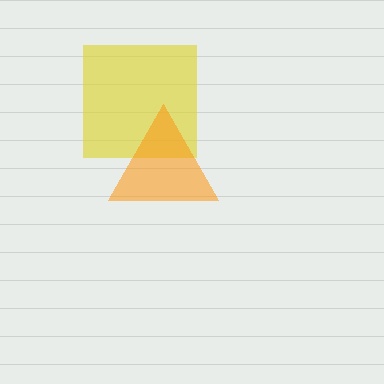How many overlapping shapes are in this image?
There are 2 overlapping shapes in the image.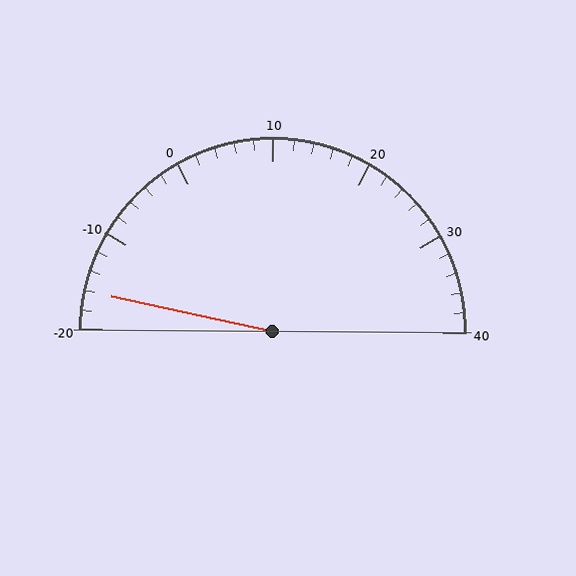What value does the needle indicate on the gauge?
The needle indicates approximately -16.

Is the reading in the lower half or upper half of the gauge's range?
The reading is in the lower half of the range (-20 to 40).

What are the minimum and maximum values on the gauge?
The gauge ranges from -20 to 40.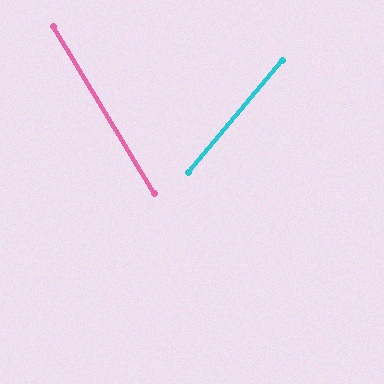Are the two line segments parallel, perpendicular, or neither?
Neither parallel nor perpendicular — they differ by about 71°.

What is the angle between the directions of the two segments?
Approximately 71 degrees.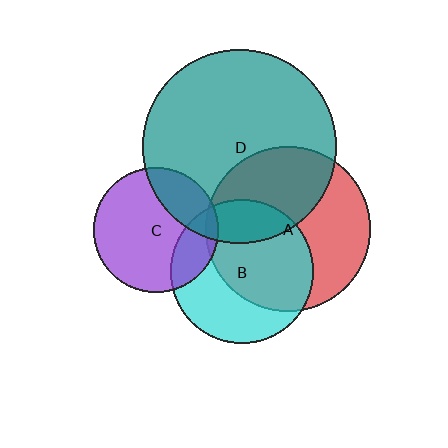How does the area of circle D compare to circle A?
Approximately 1.4 times.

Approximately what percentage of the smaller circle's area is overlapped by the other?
Approximately 20%.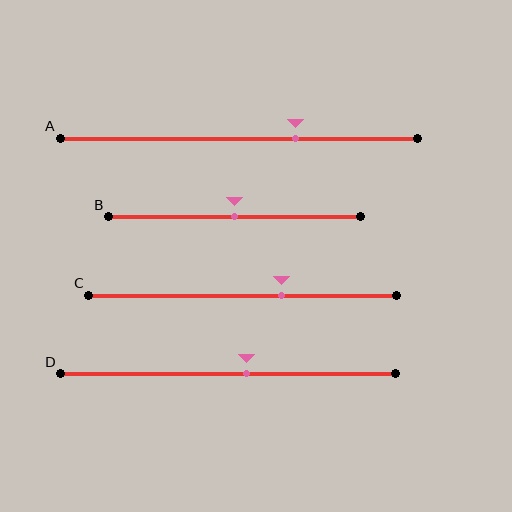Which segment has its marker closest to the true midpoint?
Segment B has its marker closest to the true midpoint.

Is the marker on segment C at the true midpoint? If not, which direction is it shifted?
No, the marker on segment C is shifted to the right by about 12% of the segment length.